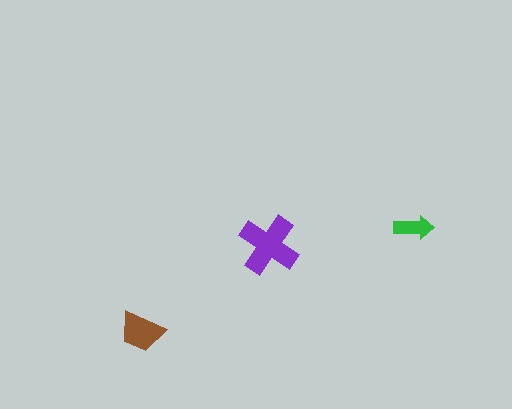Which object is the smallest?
The green arrow.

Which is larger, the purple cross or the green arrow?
The purple cross.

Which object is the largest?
The purple cross.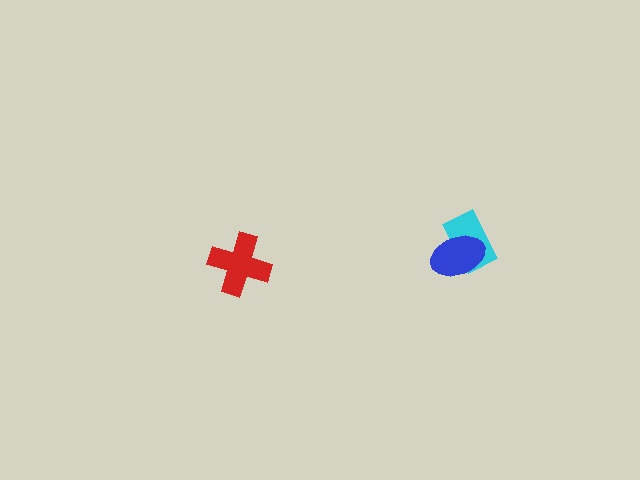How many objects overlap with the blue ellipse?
1 object overlaps with the blue ellipse.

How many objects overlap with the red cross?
0 objects overlap with the red cross.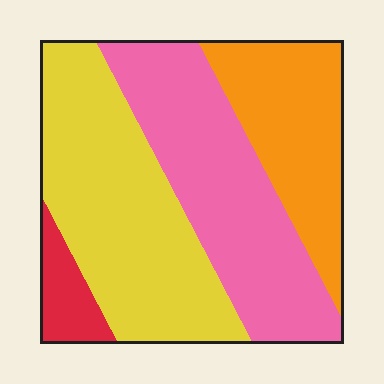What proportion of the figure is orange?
Orange covers 22% of the figure.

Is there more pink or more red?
Pink.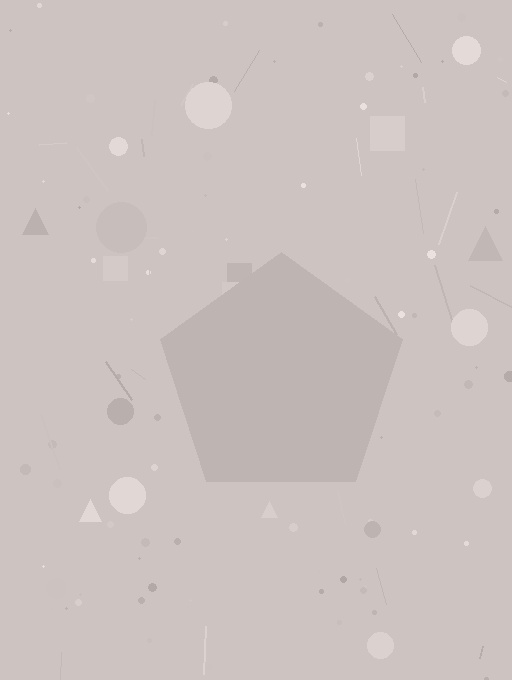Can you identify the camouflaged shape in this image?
The camouflaged shape is a pentagon.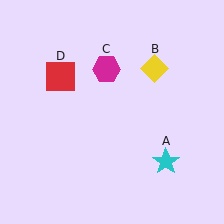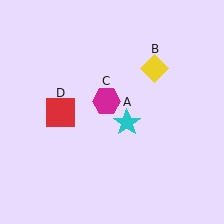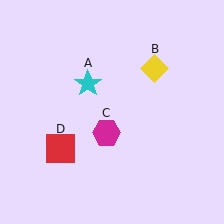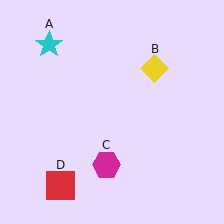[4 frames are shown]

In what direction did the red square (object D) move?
The red square (object D) moved down.